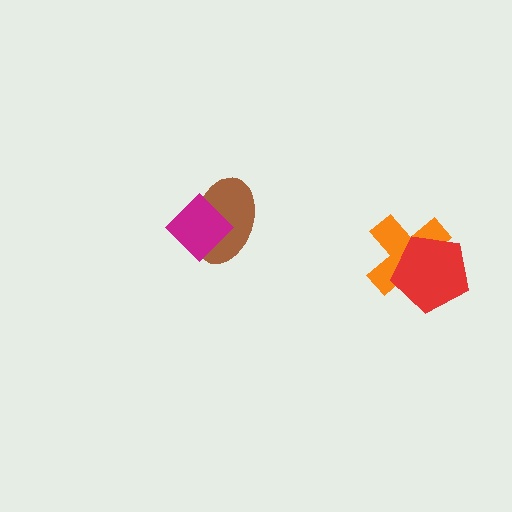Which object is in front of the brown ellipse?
The magenta diamond is in front of the brown ellipse.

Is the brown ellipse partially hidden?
Yes, it is partially covered by another shape.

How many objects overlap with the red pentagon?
1 object overlaps with the red pentagon.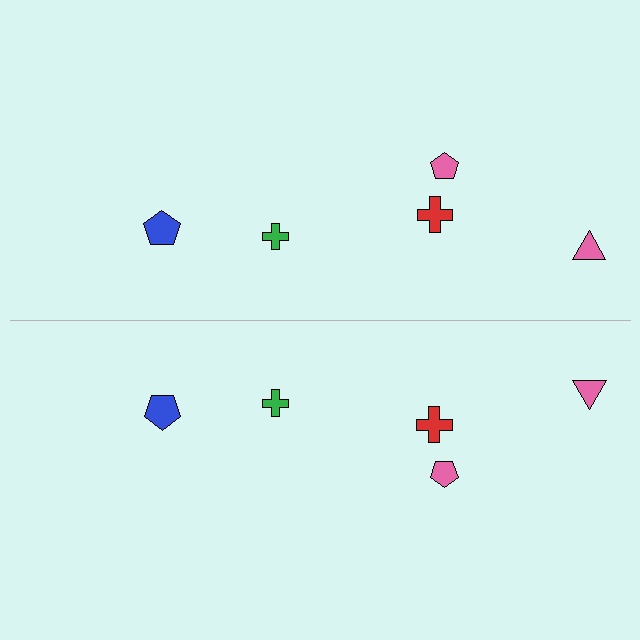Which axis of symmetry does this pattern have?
The pattern has a horizontal axis of symmetry running through the center of the image.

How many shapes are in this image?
There are 10 shapes in this image.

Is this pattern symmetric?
Yes, this pattern has bilateral (reflection) symmetry.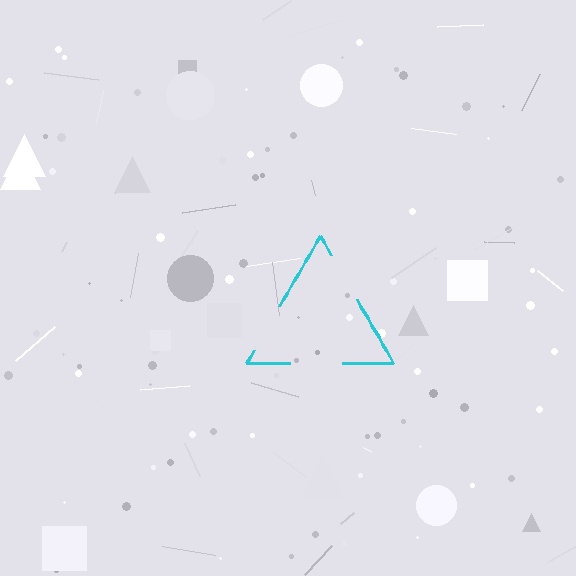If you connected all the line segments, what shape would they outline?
They would outline a triangle.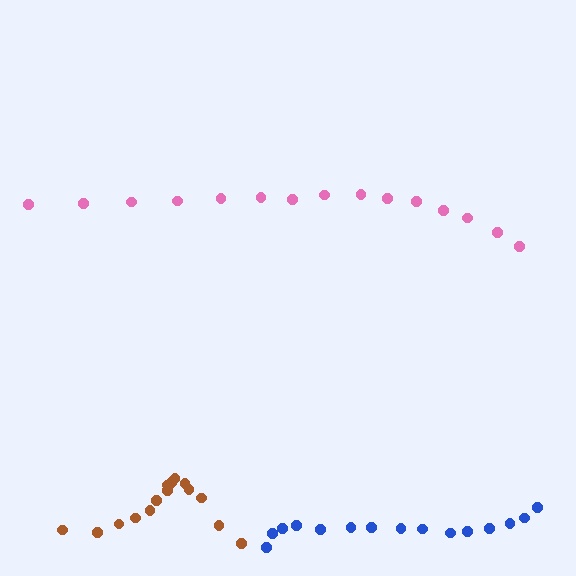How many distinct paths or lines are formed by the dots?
There are 3 distinct paths.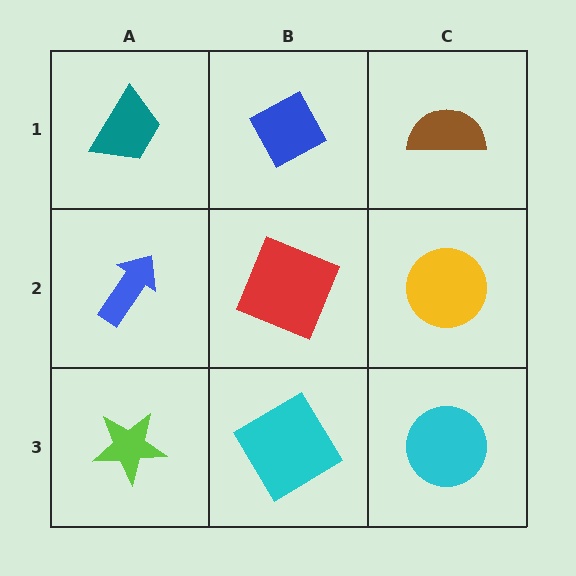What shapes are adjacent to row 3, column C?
A yellow circle (row 2, column C), a cyan diamond (row 3, column B).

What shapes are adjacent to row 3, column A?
A blue arrow (row 2, column A), a cyan diamond (row 3, column B).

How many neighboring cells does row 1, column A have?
2.